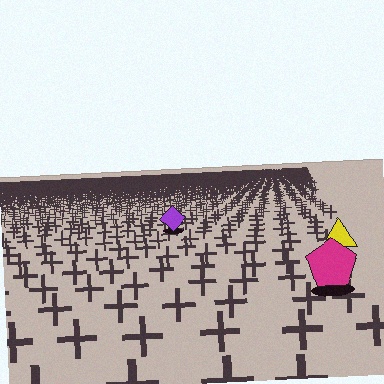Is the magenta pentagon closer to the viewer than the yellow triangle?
Yes. The magenta pentagon is closer — you can tell from the texture gradient: the ground texture is coarser near it.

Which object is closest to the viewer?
The magenta pentagon is closest. The texture marks near it are larger and more spread out.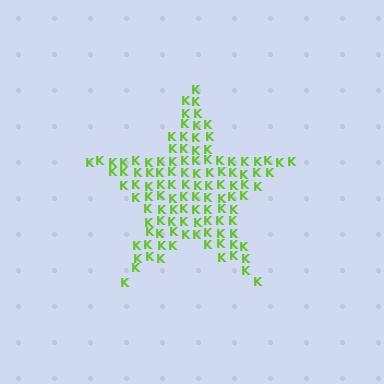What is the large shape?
The large shape is a star.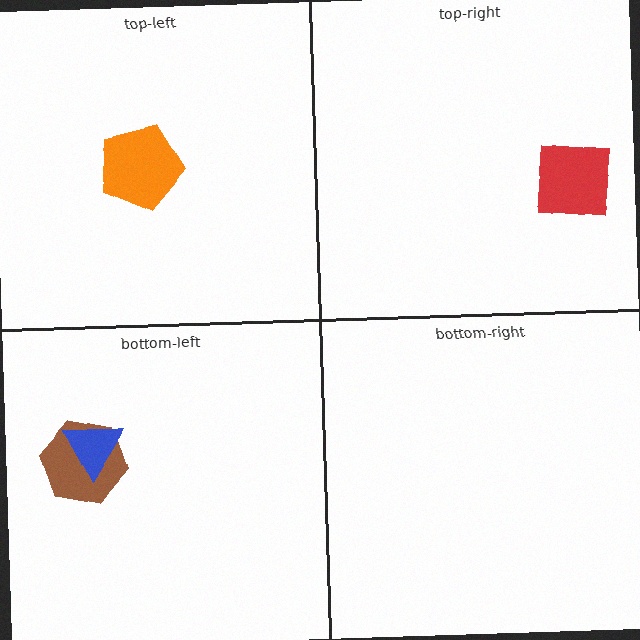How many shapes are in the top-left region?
1.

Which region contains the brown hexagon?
The bottom-left region.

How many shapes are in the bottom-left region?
2.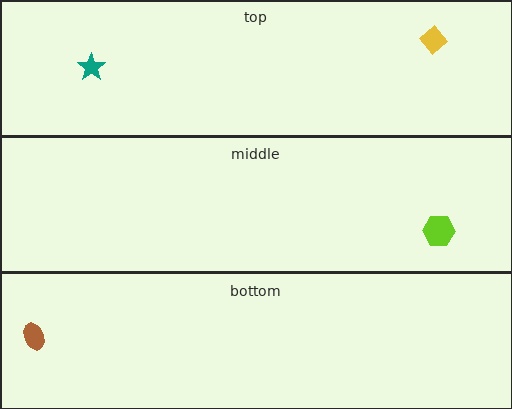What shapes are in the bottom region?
The brown ellipse.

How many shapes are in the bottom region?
1.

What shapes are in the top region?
The yellow diamond, the teal star.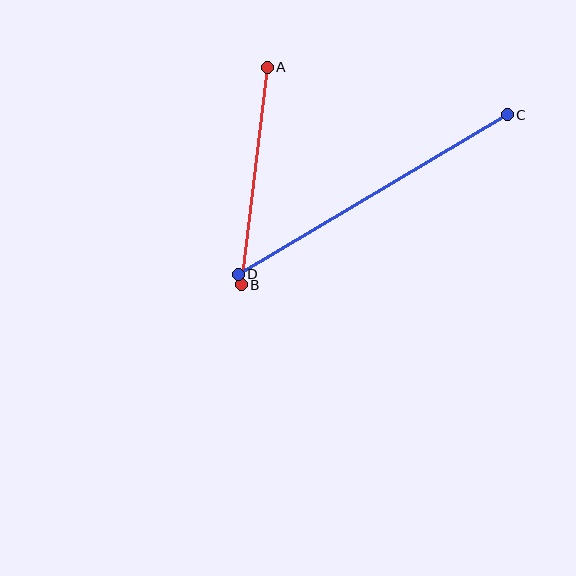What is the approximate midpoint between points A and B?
The midpoint is at approximately (254, 176) pixels.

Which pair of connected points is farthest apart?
Points C and D are farthest apart.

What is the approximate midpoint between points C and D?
The midpoint is at approximately (373, 195) pixels.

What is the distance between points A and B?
The distance is approximately 219 pixels.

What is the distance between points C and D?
The distance is approximately 313 pixels.